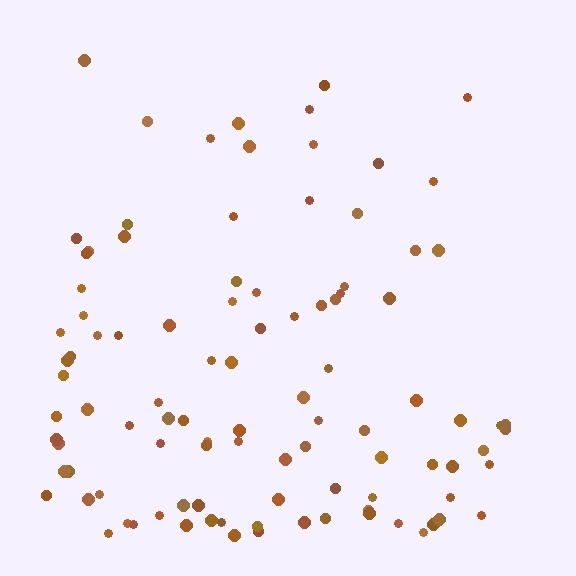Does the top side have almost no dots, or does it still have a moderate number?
Still a moderate number, just noticeably fewer than the bottom.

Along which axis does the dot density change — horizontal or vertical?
Vertical.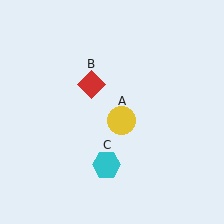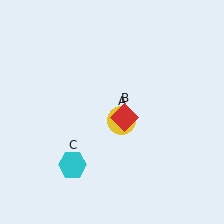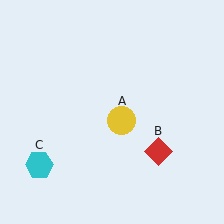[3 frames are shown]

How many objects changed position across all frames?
2 objects changed position: red diamond (object B), cyan hexagon (object C).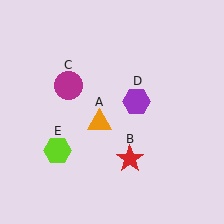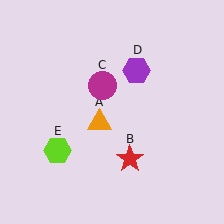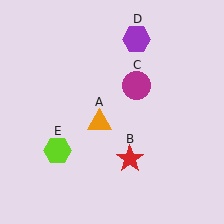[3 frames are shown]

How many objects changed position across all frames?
2 objects changed position: magenta circle (object C), purple hexagon (object D).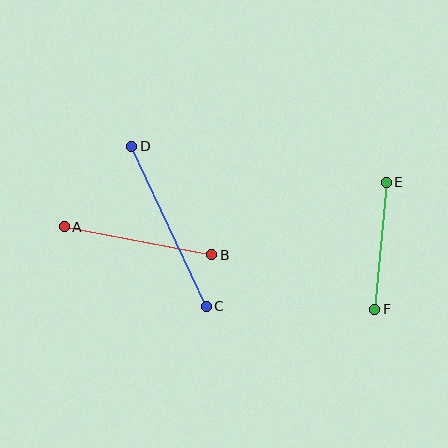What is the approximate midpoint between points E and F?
The midpoint is at approximately (381, 246) pixels.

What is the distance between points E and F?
The distance is approximately 127 pixels.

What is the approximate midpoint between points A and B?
The midpoint is at approximately (138, 241) pixels.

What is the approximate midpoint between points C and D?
The midpoint is at approximately (169, 226) pixels.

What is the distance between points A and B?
The distance is approximately 150 pixels.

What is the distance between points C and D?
The distance is approximately 177 pixels.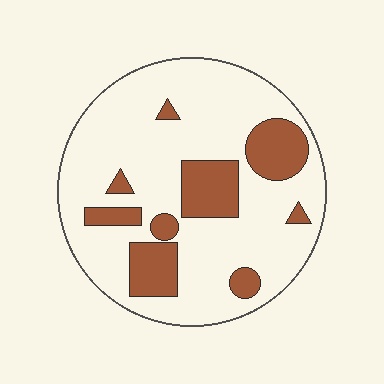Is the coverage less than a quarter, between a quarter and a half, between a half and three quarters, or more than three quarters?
Less than a quarter.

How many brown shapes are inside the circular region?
9.